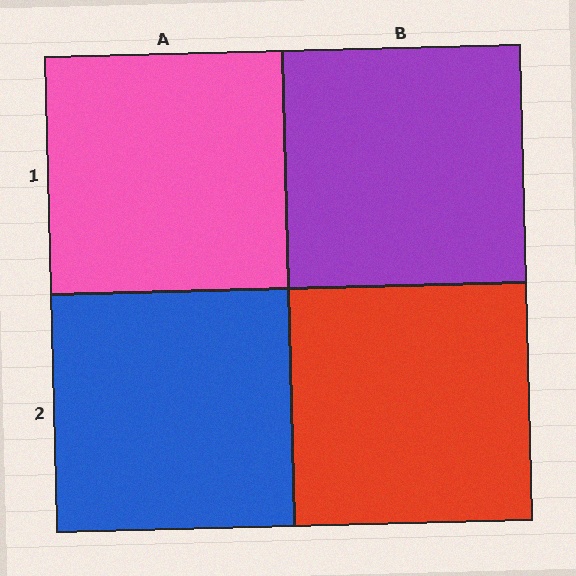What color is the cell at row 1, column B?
Purple.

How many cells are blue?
1 cell is blue.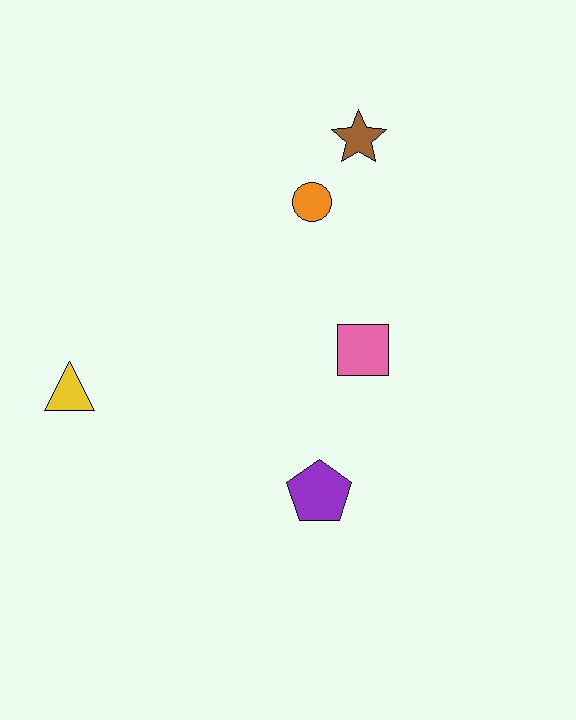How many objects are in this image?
There are 5 objects.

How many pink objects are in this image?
There is 1 pink object.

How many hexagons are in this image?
There are no hexagons.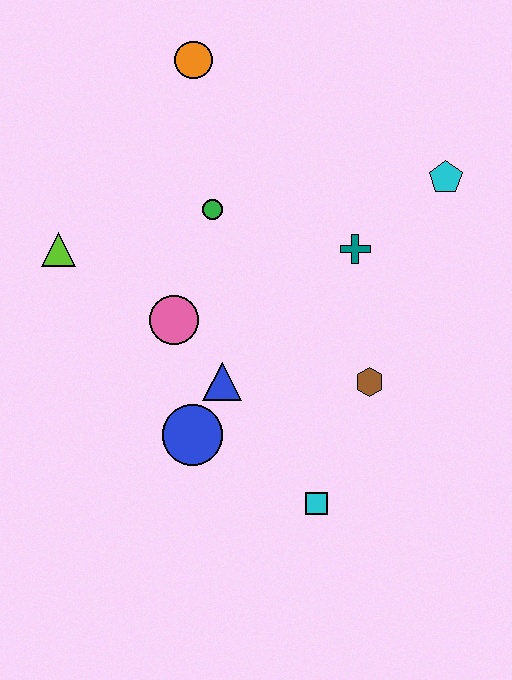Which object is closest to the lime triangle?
The pink circle is closest to the lime triangle.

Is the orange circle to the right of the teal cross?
No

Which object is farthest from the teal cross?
The lime triangle is farthest from the teal cross.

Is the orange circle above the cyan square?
Yes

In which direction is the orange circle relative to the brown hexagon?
The orange circle is above the brown hexagon.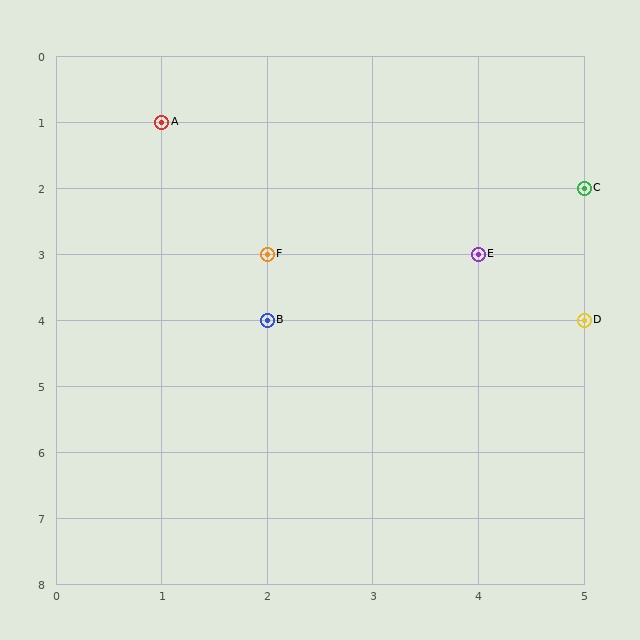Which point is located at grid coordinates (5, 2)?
Point C is at (5, 2).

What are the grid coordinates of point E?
Point E is at grid coordinates (4, 3).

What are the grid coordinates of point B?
Point B is at grid coordinates (2, 4).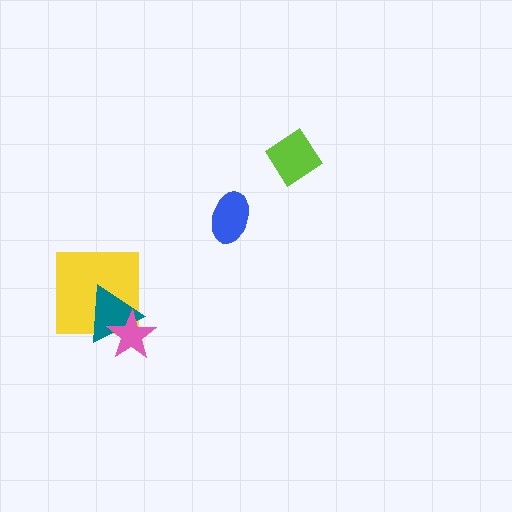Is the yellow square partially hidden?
Yes, it is partially covered by another shape.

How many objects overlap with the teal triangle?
2 objects overlap with the teal triangle.